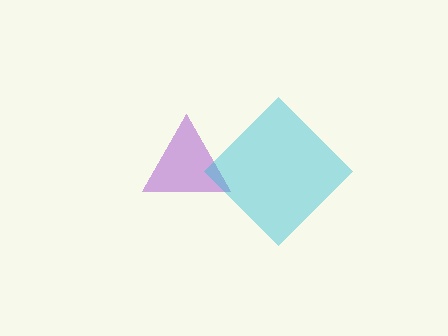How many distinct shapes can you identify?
There are 2 distinct shapes: a purple triangle, a cyan diamond.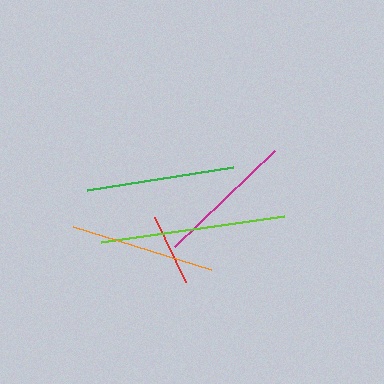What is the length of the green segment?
The green segment is approximately 148 pixels long.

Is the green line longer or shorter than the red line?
The green line is longer than the red line.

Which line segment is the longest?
The lime line is the longest at approximately 185 pixels.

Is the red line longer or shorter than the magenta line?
The magenta line is longer than the red line.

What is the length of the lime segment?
The lime segment is approximately 185 pixels long.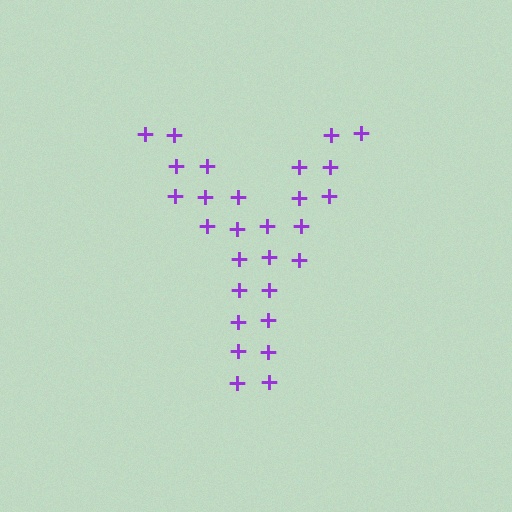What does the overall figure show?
The overall figure shows the letter Y.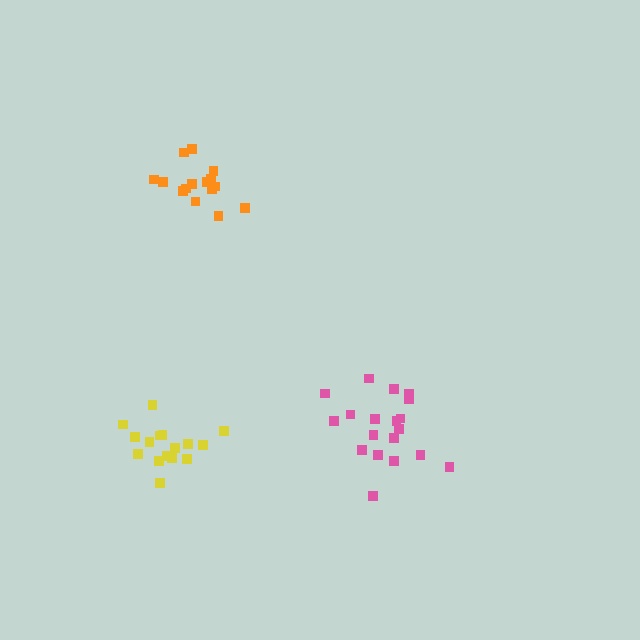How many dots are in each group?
Group 1: 19 dots, Group 2: 15 dots, Group 3: 16 dots (50 total).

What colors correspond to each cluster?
The clusters are colored: pink, orange, yellow.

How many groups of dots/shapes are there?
There are 3 groups.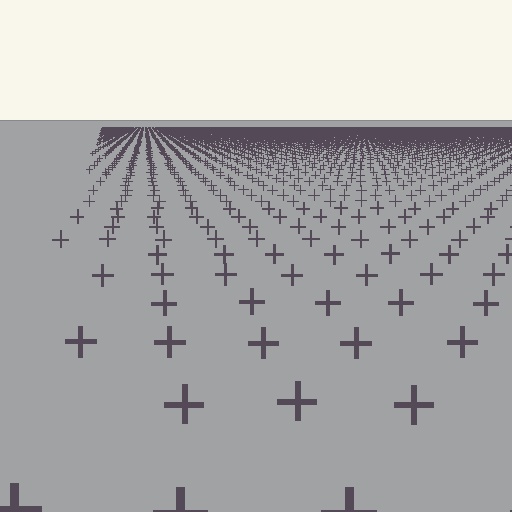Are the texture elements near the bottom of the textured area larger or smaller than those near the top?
Larger. Near the bottom, elements are closer to the viewer and appear at a bigger on-screen size.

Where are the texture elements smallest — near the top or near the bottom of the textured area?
Near the top.